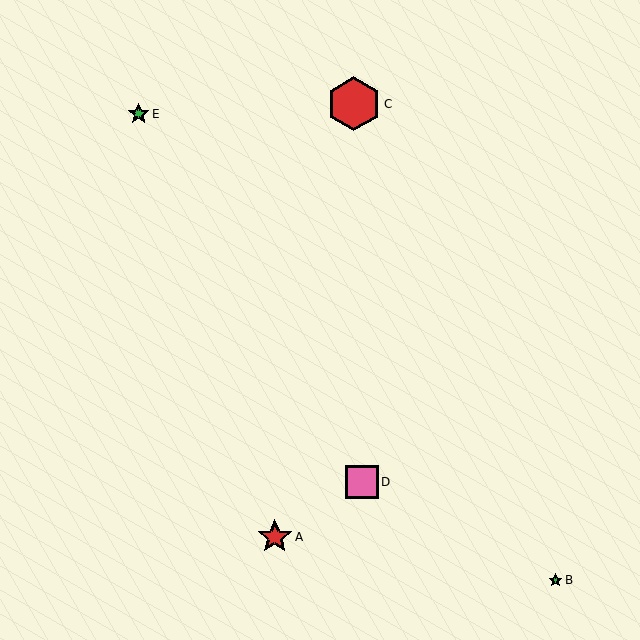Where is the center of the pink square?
The center of the pink square is at (362, 482).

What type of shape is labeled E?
Shape E is a green star.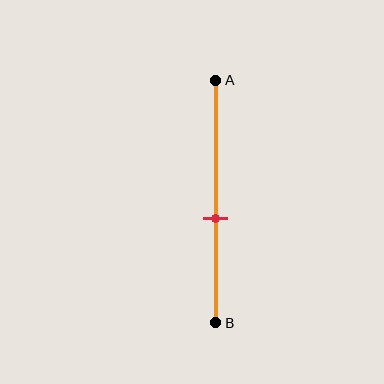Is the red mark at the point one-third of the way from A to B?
No, the mark is at about 55% from A, not at the 33% one-third point.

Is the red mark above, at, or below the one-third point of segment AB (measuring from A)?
The red mark is below the one-third point of segment AB.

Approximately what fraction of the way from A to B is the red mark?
The red mark is approximately 55% of the way from A to B.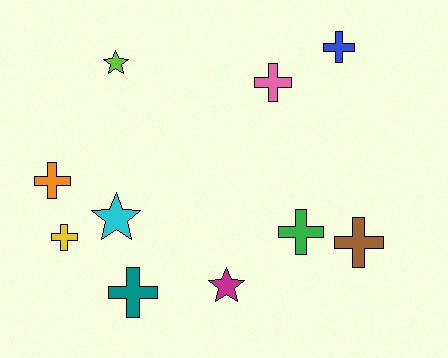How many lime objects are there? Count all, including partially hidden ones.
There is 1 lime object.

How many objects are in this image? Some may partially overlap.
There are 10 objects.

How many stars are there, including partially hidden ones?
There are 3 stars.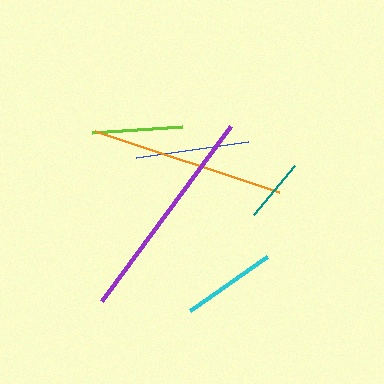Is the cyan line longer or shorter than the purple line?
The purple line is longer than the cyan line.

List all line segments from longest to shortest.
From longest to shortest: purple, orange, blue, cyan, lime, teal.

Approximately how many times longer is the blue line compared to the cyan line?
The blue line is approximately 1.2 times the length of the cyan line.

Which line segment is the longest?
The purple line is the longest at approximately 218 pixels.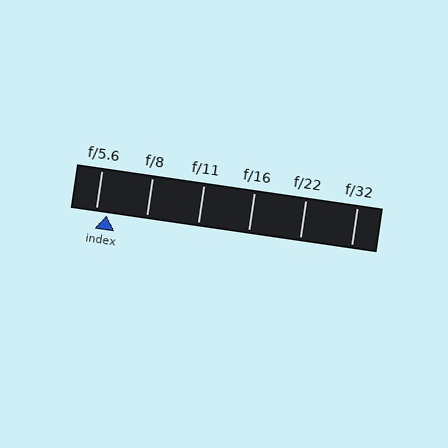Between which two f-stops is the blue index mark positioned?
The index mark is between f/5.6 and f/8.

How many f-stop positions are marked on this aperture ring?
There are 6 f-stop positions marked.